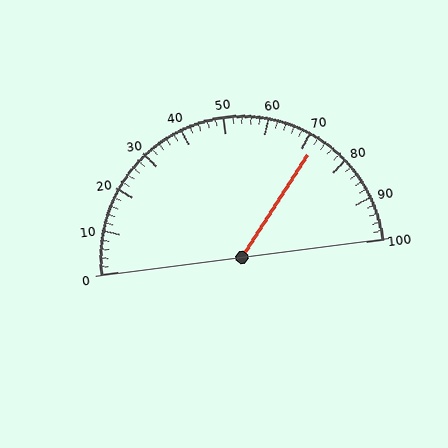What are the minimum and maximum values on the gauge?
The gauge ranges from 0 to 100.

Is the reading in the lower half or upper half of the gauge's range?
The reading is in the upper half of the range (0 to 100).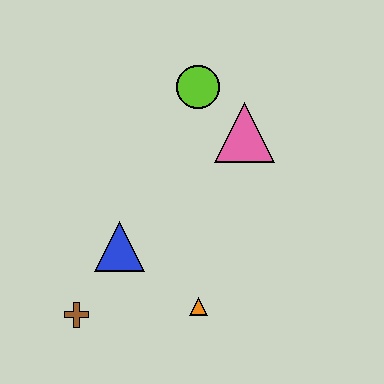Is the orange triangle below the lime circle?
Yes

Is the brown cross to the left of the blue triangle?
Yes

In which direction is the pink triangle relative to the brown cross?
The pink triangle is above the brown cross.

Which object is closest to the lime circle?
The pink triangle is closest to the lime circle.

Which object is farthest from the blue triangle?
The lime circle is farthest from the blue triangle.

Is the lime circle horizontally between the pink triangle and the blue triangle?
Yes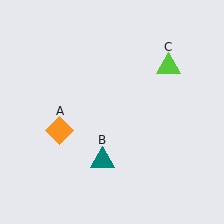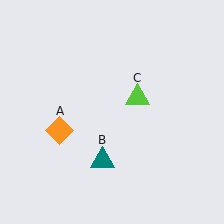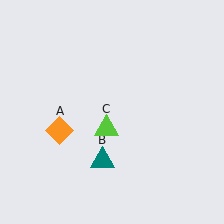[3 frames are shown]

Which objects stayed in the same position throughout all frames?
Orange diamond (object A) and teal triangle (object B) remained stationary.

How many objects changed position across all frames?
1 object changed position: lime triangle (object C).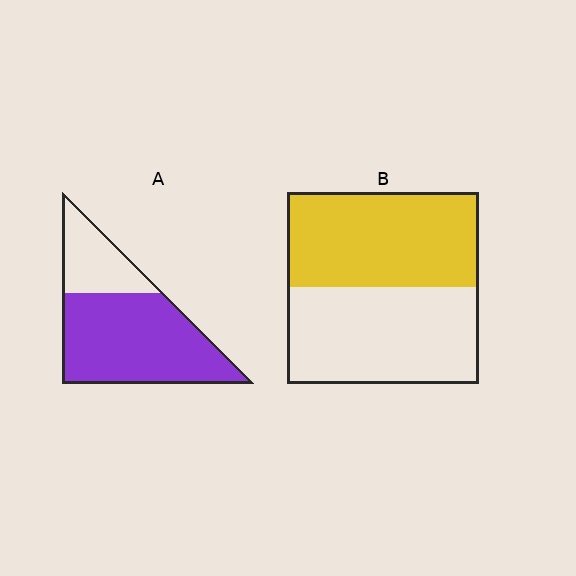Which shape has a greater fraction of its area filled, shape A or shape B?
Shape A.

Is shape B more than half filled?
Roughly half.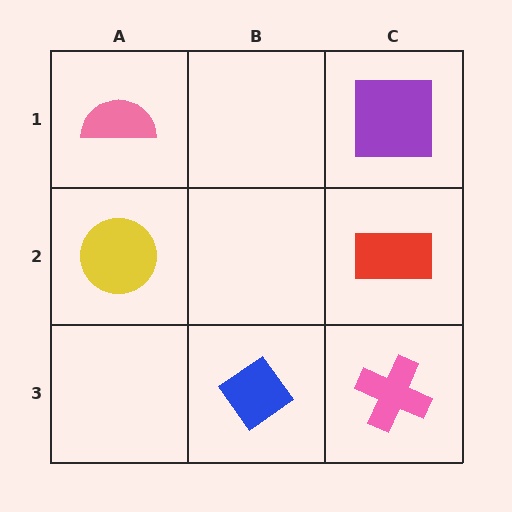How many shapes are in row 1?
2 shapes.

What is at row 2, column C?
A red rectangle.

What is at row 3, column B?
A blue diamond.